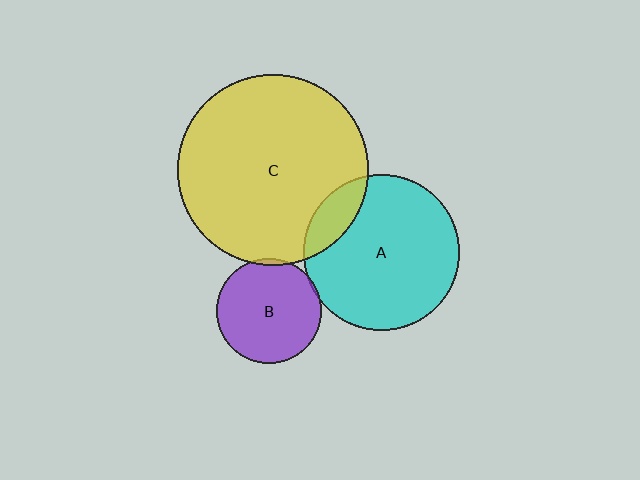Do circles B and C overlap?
Yes.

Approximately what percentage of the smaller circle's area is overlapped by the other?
Approximately 5%.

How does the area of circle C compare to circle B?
Approximately 3.3 times.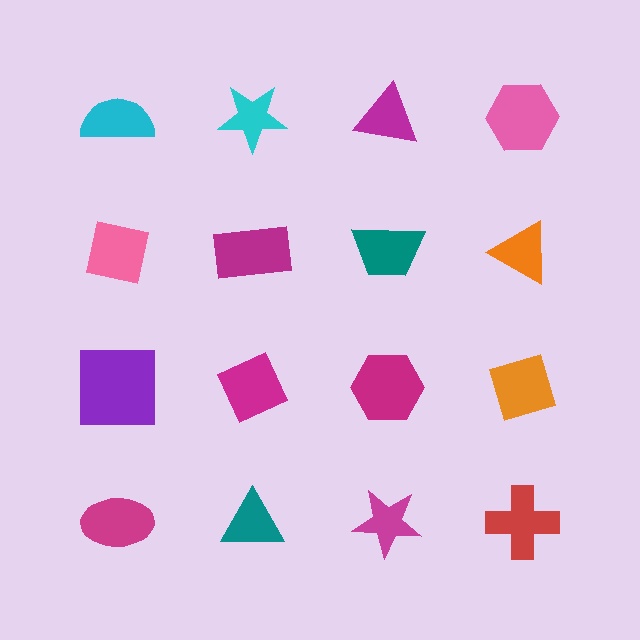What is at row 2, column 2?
A magenta rectangle.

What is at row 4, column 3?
A magenta star.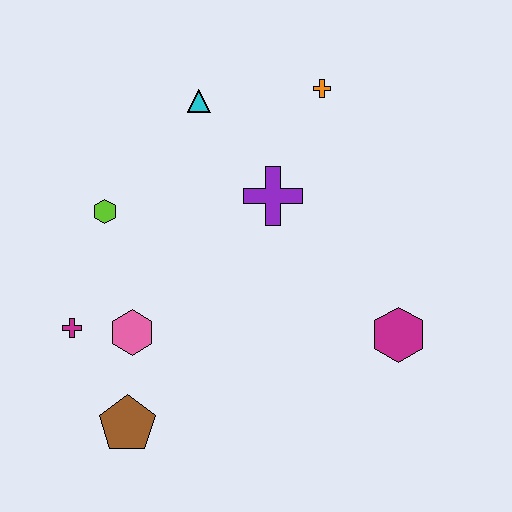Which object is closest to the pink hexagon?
The magenta cross is closest to the pink hexagon.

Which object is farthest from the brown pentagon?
The orange cross is farthest from the brown pentagon.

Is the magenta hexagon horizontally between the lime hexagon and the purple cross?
No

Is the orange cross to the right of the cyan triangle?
Yes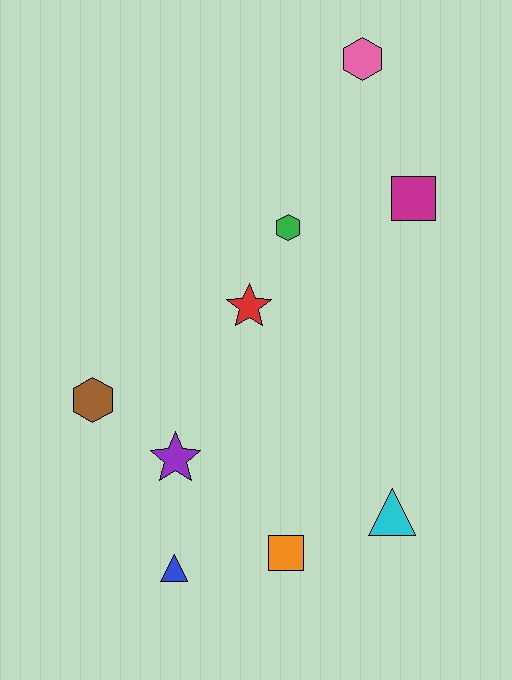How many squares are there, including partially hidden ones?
There are 2 squares.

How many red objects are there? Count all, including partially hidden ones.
There is 1 red object.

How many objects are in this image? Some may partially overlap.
There are 9 objects.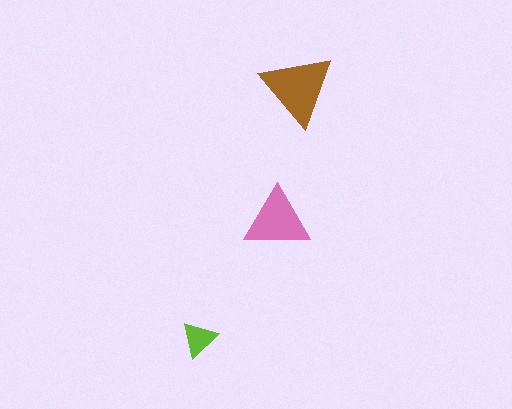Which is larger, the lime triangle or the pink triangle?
The pink one.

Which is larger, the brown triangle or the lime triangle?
The brown one.